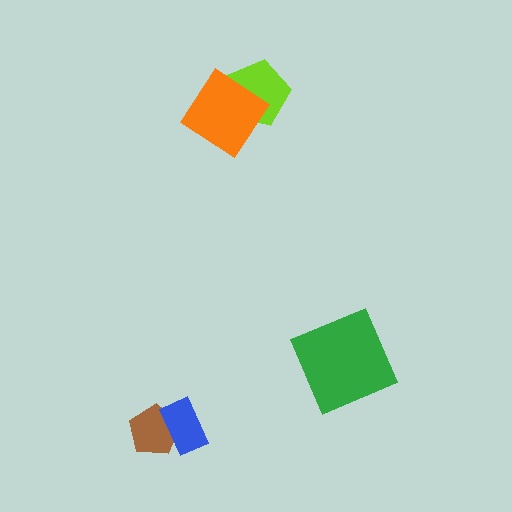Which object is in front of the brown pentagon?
The blue rectangle is in front of the brown pentagon.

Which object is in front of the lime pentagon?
The orange diamond is in front of the lime pentagon.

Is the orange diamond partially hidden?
No, no other shape covers it.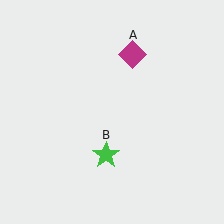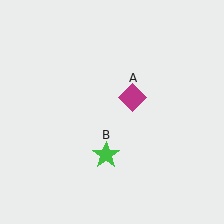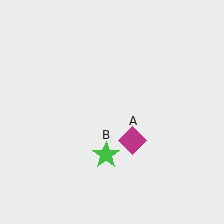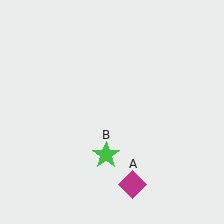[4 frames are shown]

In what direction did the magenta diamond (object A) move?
The magenta diamond (object A) moved down.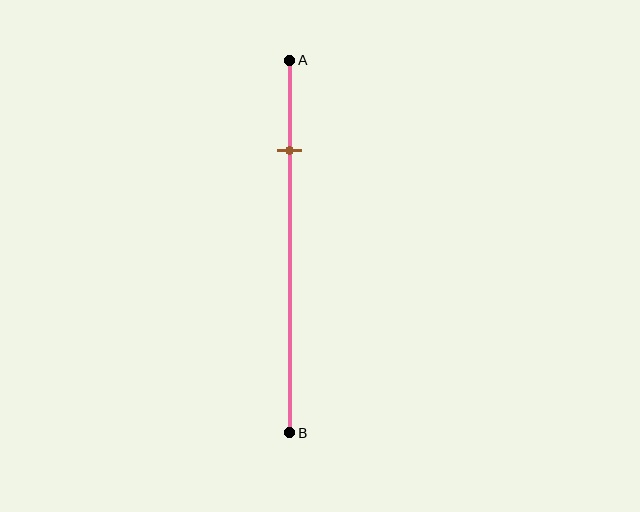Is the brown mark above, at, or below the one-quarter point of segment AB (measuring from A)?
The brown mark is approximately at the one-quarter point of segment AB.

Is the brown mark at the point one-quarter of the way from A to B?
Yes, the mark is approximately at the one-quarter point.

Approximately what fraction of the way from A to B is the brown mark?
The brown mark is approximately 25% of the way from A to B.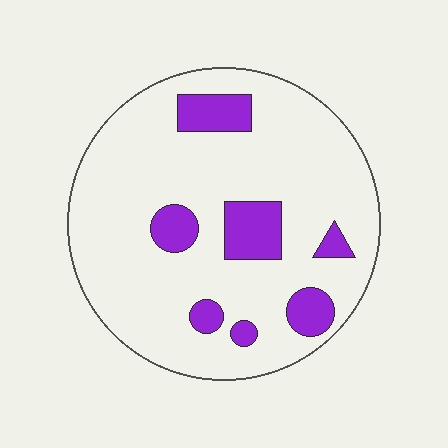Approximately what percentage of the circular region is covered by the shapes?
Approximately 15%.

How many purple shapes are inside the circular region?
7.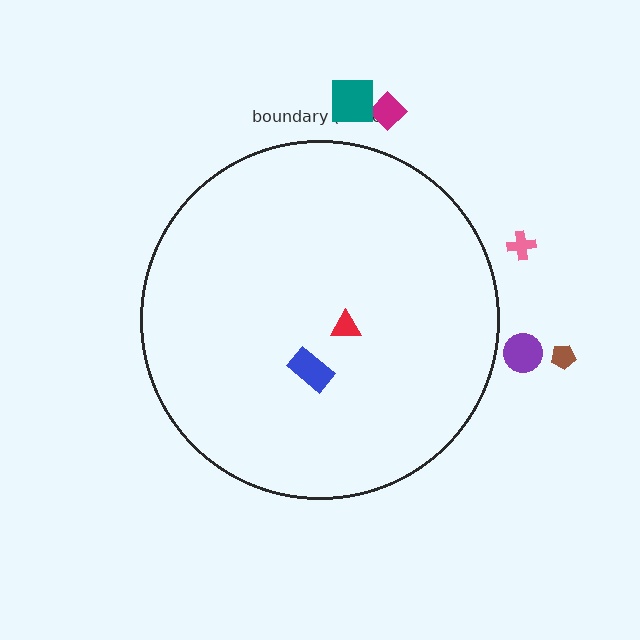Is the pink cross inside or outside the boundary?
Outside.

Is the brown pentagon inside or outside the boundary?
Outside.